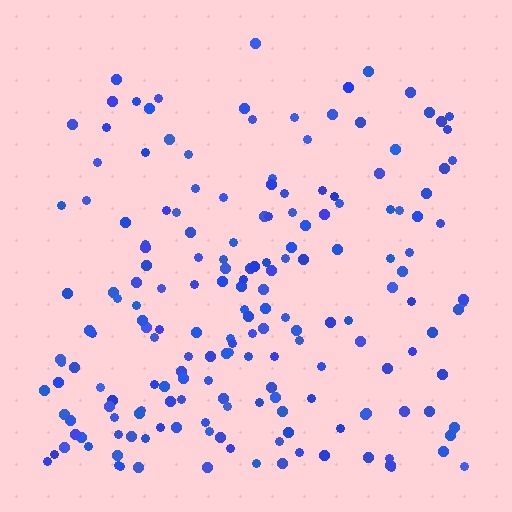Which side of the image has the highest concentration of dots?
The bottom.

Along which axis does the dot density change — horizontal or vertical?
Vertical.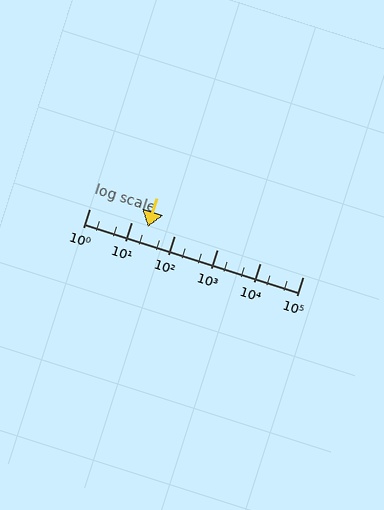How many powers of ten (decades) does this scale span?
The scale spans 5 decades, from 1 to 100000.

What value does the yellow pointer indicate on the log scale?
The pointer indicates approximately 24.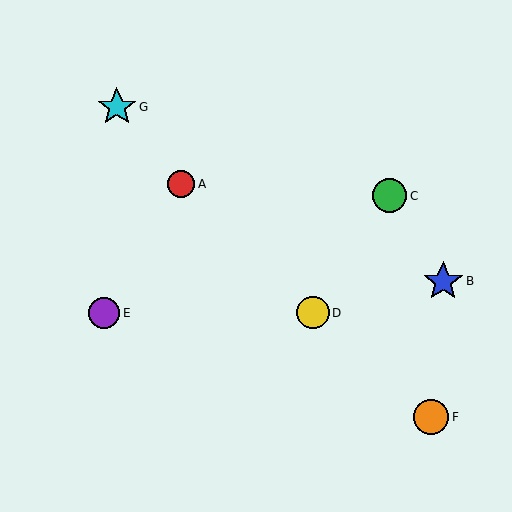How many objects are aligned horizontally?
2 objects (D, E) are aligned horizontally.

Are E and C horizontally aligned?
No, E is at y≈313 and C is at y≈196.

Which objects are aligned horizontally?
Objects D, E are aligned horizontally.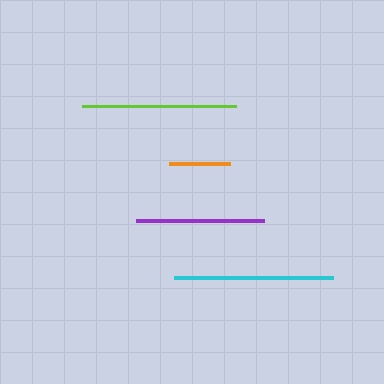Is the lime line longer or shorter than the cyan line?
The cyan line is longer than the lime line.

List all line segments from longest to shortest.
From longest to shortest: cyan, lime, purple, orange.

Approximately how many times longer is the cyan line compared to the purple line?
The cyan line is approximately 1.2 times the length of the purple line.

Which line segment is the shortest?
The orange line is the shortest at approximately 61 pixels.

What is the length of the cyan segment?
The cyan segment is approximately 159 pixels long.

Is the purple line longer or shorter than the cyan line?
The cyan line is longer than the purple line.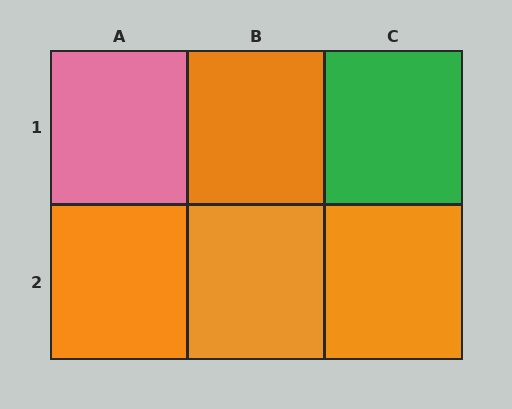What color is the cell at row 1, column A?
Pink.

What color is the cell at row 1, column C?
Green.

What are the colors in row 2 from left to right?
Orange, orange, orange.